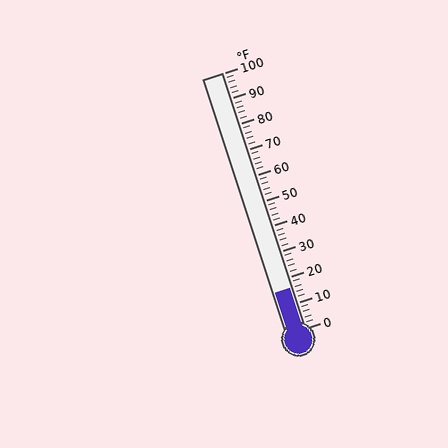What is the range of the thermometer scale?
The thermometer scale ranges from 0°F to 100°F.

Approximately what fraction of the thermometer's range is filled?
The thermometer is filled to approximately 15% of its range.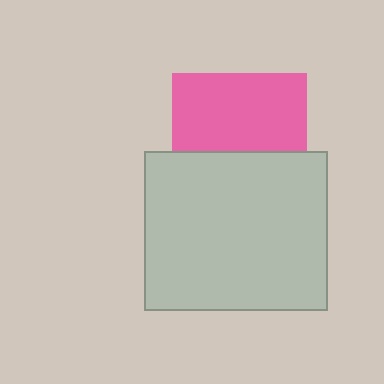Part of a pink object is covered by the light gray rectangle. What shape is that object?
It is a square.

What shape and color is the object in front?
The object in front is a light gray rectangle.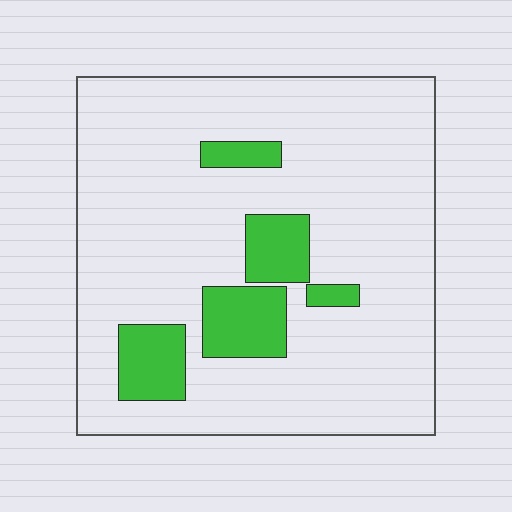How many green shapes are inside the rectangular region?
5.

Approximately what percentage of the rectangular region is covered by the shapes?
Approximately 15%.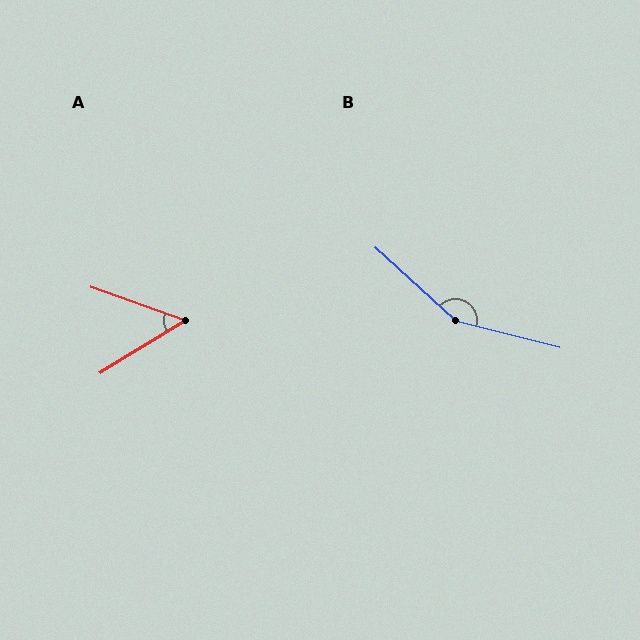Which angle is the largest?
B, at approximately 152 degrees.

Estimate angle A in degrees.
Approximately 51 degrees.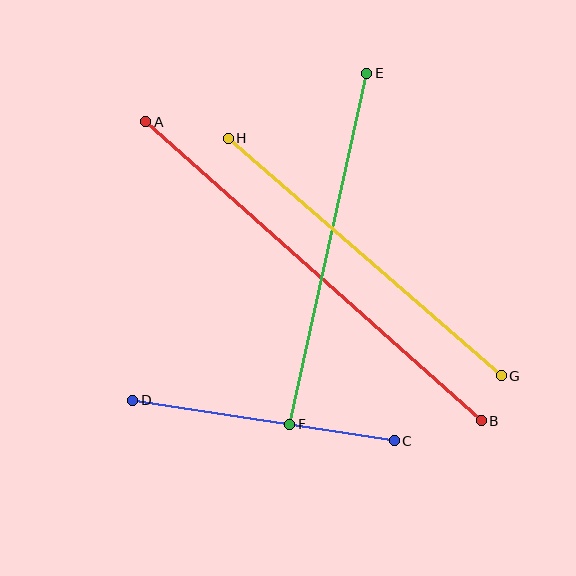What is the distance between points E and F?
The distance is approximately 359 pixels.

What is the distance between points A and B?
The distance is approximately 450 pixels.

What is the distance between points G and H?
The distance is approximately 362 pixels.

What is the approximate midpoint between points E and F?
The midpoint is at approximately (328, 249) pixels.